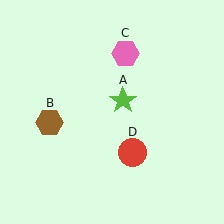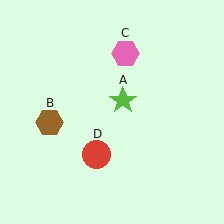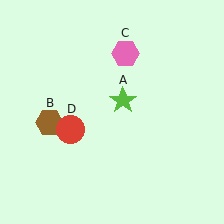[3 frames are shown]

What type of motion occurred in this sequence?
The red circle (object D) rotated clockwise around the center of the scene.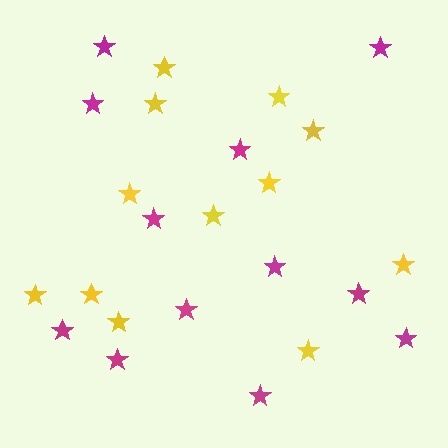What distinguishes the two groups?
There are 2 groups: one group of magenta stars (12) and one group of yellow stars (12).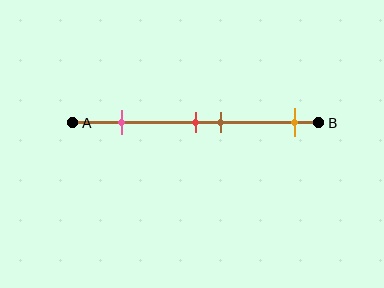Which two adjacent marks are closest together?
The red and brown marks are the closest adjacent pair.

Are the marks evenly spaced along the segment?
No, the marks are not evenly spaced.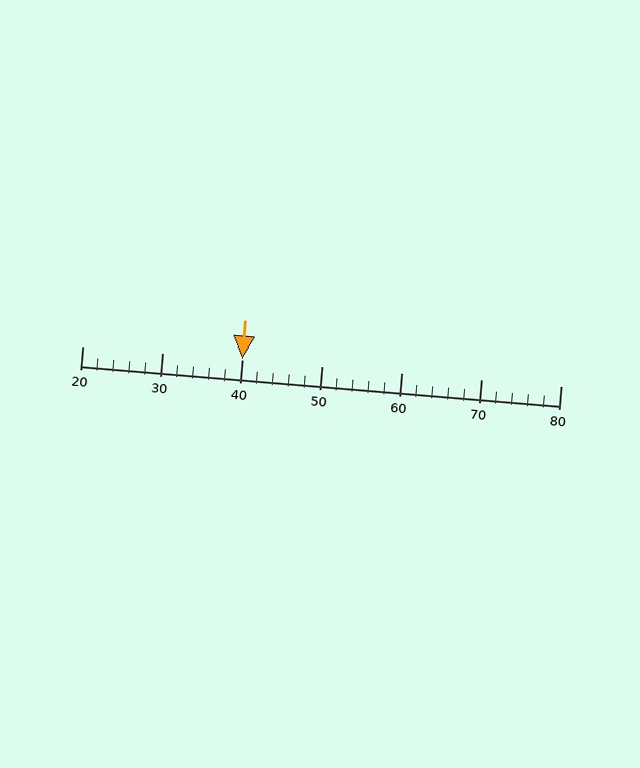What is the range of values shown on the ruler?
The ruler shows values from 20 to 80.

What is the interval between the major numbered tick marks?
The major tick marks are spaced 10 units apart.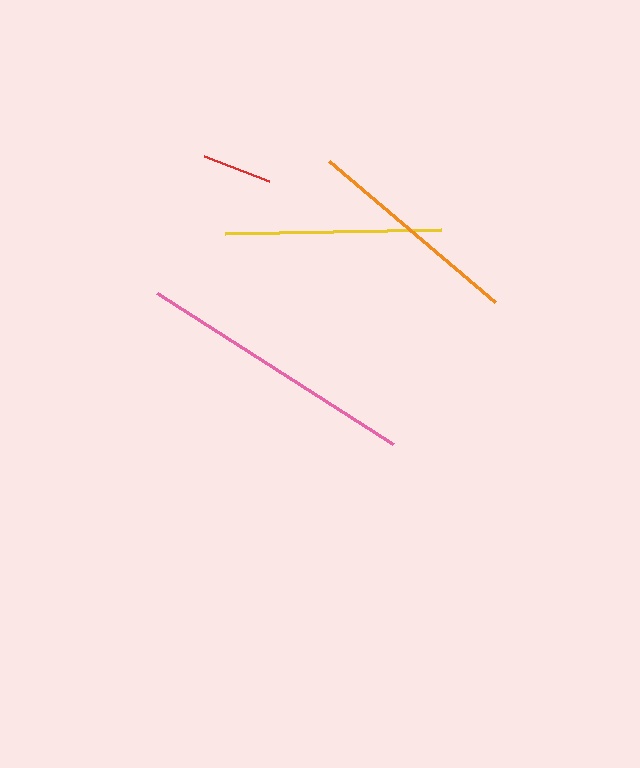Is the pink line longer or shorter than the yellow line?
The pink line is longer than the yellow line.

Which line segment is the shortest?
The red line is the shortest at approximately 69 pixels.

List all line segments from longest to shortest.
From longest to shortest: pink, orange, yellow, red.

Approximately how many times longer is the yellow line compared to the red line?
The yellow line is approximately 3.1 times the length of the red line.